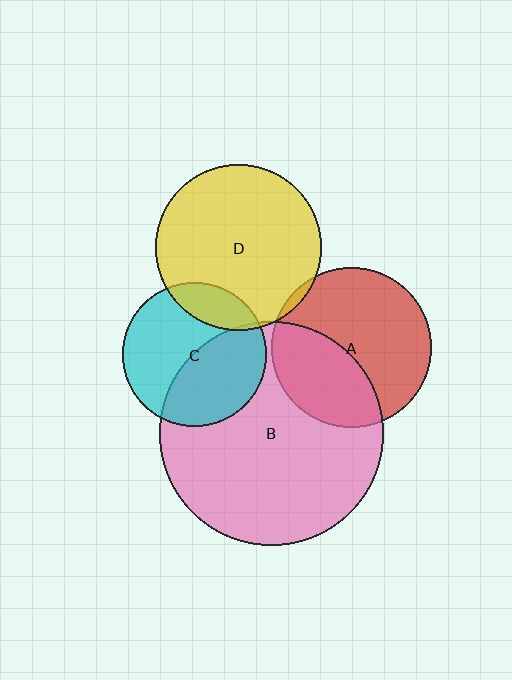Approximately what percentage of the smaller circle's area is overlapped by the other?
Approximately 5%.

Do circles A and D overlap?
Yes.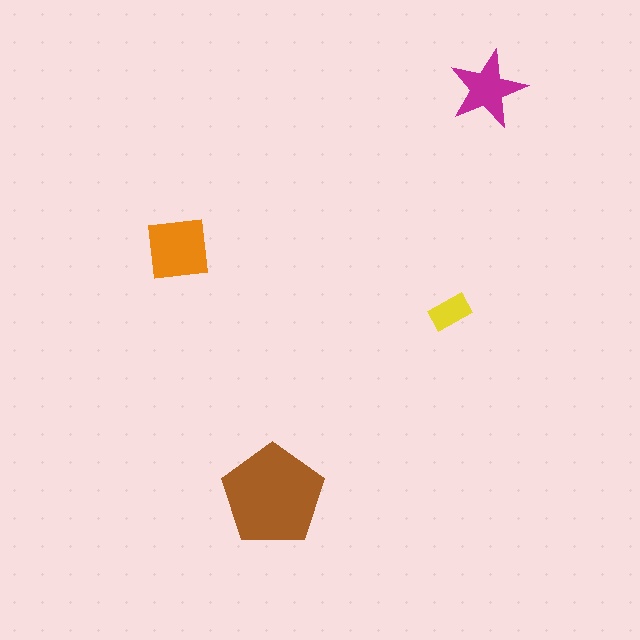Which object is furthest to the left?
The orange square is leftmost.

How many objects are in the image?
There are 4 objects in the image.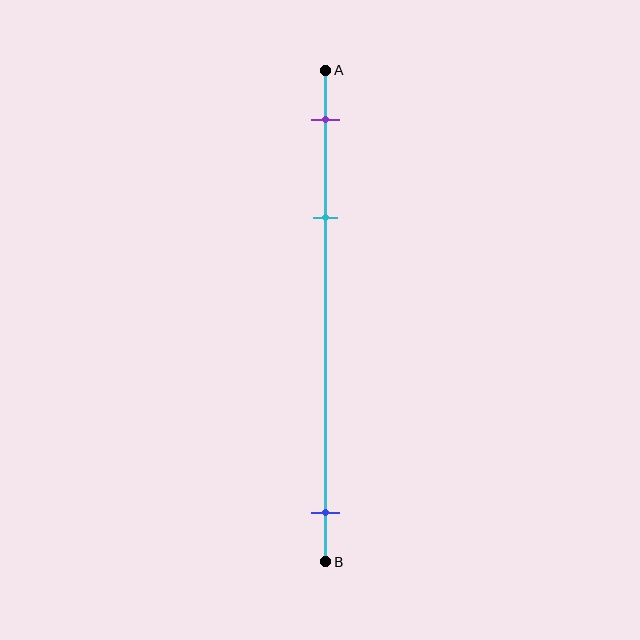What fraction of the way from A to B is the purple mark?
The purple mark is approximately 10% (0.1) of the way from A to B.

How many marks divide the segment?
There are 3 marks dividing the segment.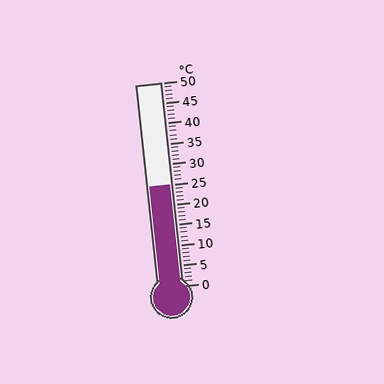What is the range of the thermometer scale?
The thermometer scale ranges from 0°C to 50°C.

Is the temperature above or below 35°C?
The temperature is below 35°C.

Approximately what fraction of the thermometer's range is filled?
The thermometer is filled to approximately 50% of its range.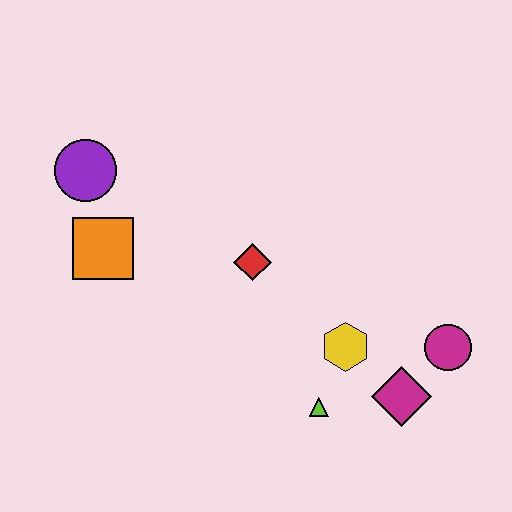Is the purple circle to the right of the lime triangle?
No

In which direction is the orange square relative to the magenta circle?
The orange square is to the left of the magenta circle.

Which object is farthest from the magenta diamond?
The purple circle is farthest from the magenta diamond.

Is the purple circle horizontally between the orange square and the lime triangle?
No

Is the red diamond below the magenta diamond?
No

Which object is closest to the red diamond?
The yellow hexagon is closest to the red diamond.